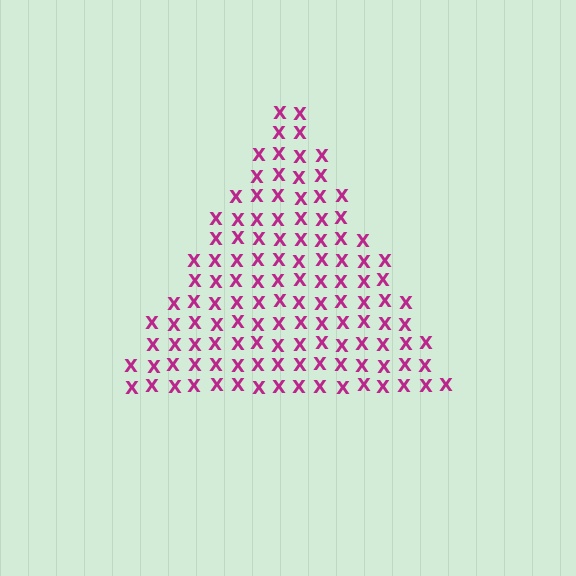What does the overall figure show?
The overall figure shows a triangle.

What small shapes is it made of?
It is made of small letter X's.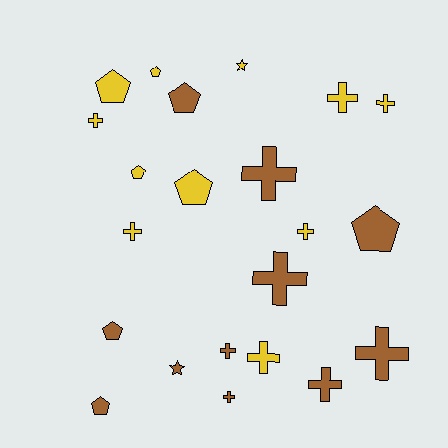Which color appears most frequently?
Yellow, with 11 objects.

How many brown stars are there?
There is 1 brown star.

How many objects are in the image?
There are 22 objects.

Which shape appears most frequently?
Cross, with 12 objects.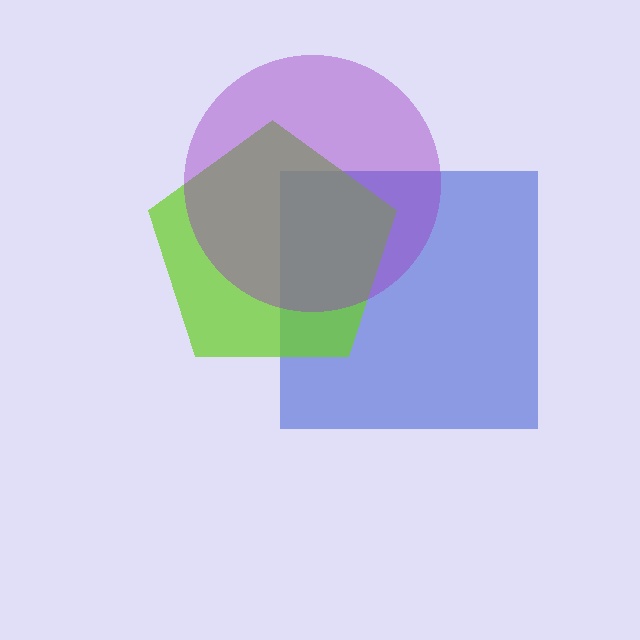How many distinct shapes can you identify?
There are 3 distinct shapes: a blue square, a lime pentagon, a purple circle.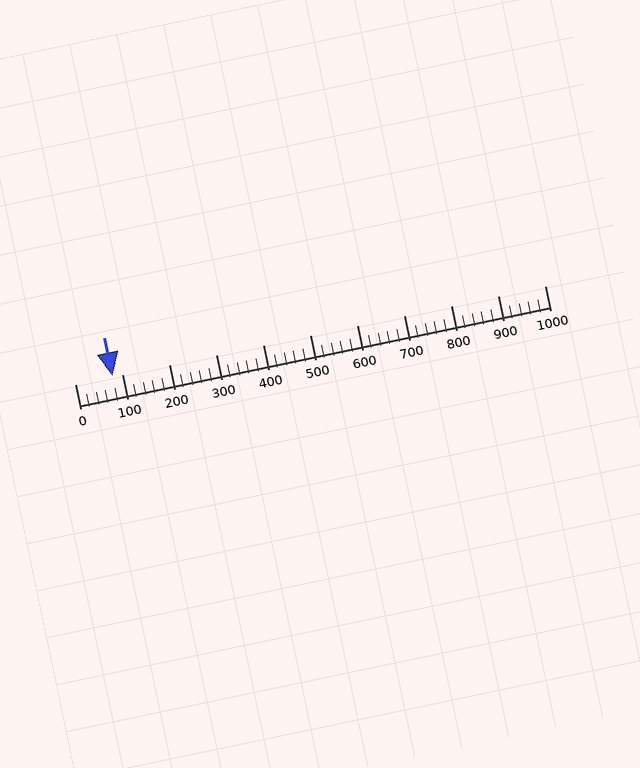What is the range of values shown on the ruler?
The ruler shows values from 0 to 1000.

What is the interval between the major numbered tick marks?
The major tick marks are spaced 100 units apart.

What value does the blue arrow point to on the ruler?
The blue arrow points to approximately 80.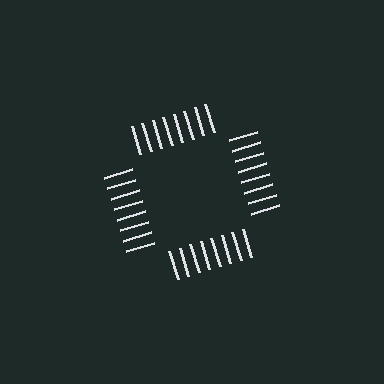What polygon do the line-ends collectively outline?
An illusory square — the line segments terminate on its edges but no continuous stroke is drawn.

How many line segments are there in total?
32 — 8 along each of the 4 edges.